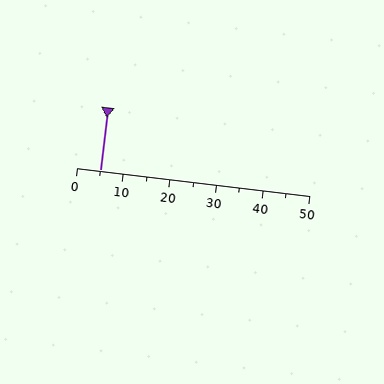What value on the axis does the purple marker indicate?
The marker indicates approximately 5.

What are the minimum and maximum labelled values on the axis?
The axis runs from 0 to 50.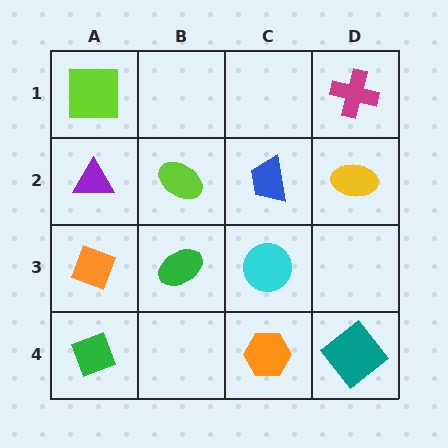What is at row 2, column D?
A yellow ellipse.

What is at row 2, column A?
A purple triangle.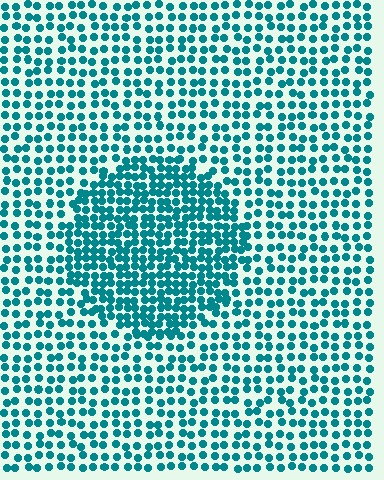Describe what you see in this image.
The image contains small teal elements arranged at two different densities. A circle-shaped region is visible where the elements are more densely packed than the surrounding area.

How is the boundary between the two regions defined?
The boundary is defined by a change in element density (approximately 1.8x ratio). All elements are the same color, size, and shape.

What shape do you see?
I see a circle.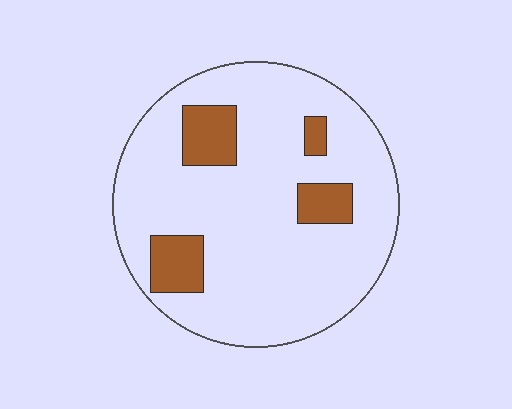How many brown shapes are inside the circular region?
4.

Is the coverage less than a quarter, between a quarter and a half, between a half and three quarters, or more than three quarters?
Less than a quarter.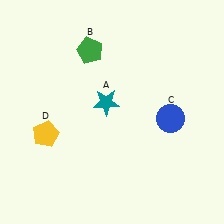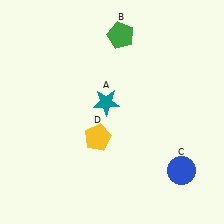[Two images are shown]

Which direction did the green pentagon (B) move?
The green pentagon (B) moved right.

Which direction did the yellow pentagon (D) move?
The yellow pentagon (D) moved right.